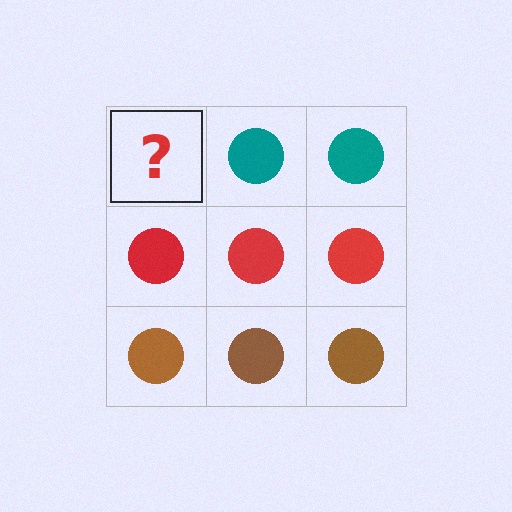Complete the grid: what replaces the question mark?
The question mark should be replaced with a teal circle.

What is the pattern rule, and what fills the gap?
The rule is that each row has a consistent color. The gap should be filled with a teal circle.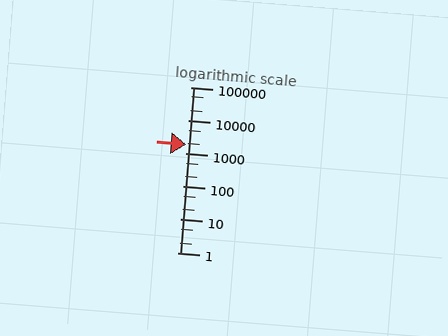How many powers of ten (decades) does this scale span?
The scale spans 5 decades, from 1 to 100000.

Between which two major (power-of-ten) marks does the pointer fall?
The pointer is between 1000 and 10000.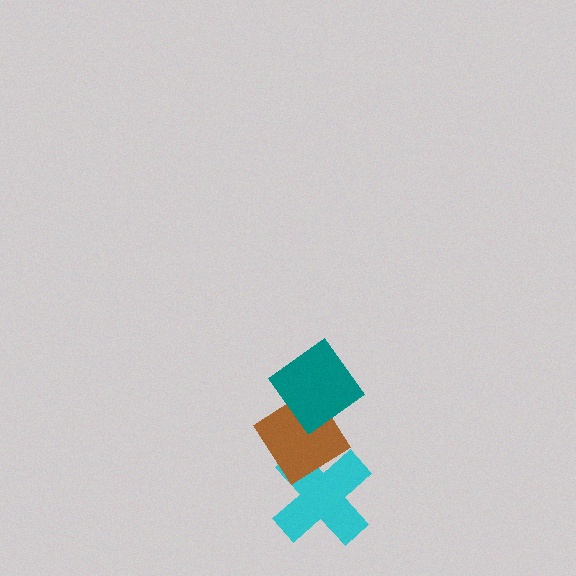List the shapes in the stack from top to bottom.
From top to bottom: the teal diamond, the brown diamond, the cyan cross.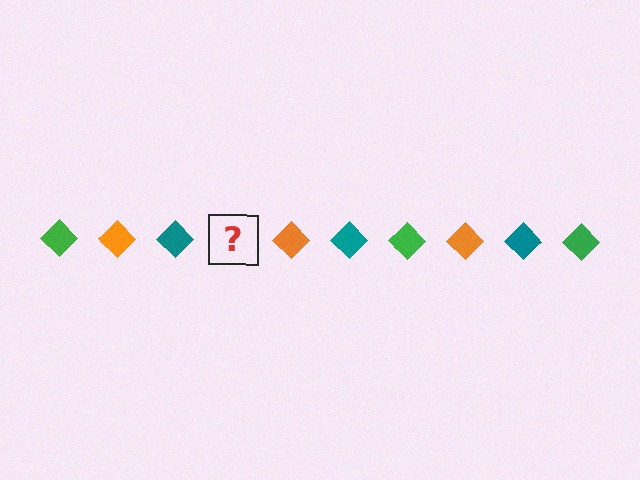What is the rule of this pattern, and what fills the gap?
The rule is that the pattern cycles through green, orange, teal diamonds. The gap should be filled with a green diamond.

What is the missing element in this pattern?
The missing element is a green diamond.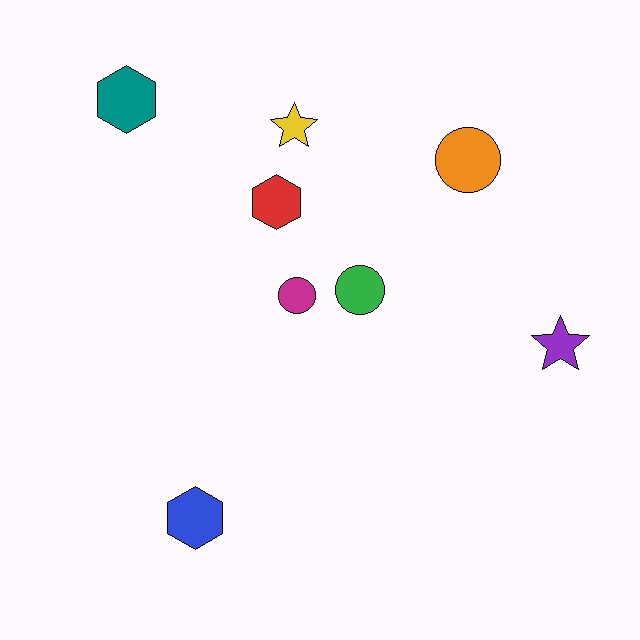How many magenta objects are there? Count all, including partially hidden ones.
There is 1 magenta object.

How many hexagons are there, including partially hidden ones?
There are 3 hexagons.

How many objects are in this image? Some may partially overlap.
There are 8 objects.